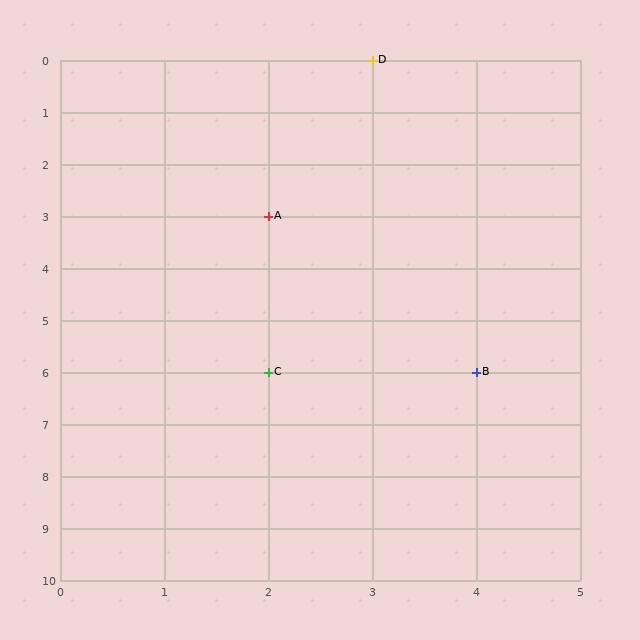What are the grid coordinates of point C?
Point C is at grid coordinates (2, 6).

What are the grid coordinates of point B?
Point B is at grid coordinates (4, 6).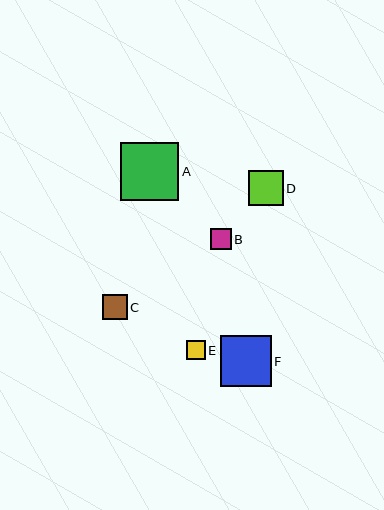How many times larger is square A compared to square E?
Square A is approximately 3.1 times the size of square E.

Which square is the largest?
Square A is the largest with a size of approximately 58 pixels.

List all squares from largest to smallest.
From largest to smallest: A, F, D, C, B, E.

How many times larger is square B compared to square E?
Square B is approximately 1.1 times the size of square E.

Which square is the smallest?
Square E is the smallest with a size of approximately 19 pixels.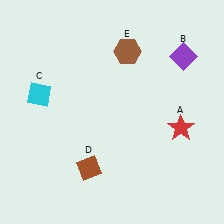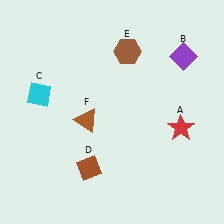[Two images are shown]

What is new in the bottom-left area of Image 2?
A brown triangle (F) was added in the bottom-left area of Image 2.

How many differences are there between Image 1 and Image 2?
There is 1 difference between the two images.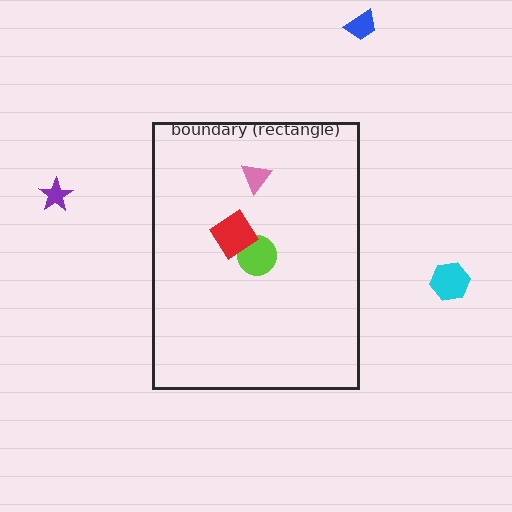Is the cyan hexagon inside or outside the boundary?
Outside.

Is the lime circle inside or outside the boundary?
Inside.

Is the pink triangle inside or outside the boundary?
Inside.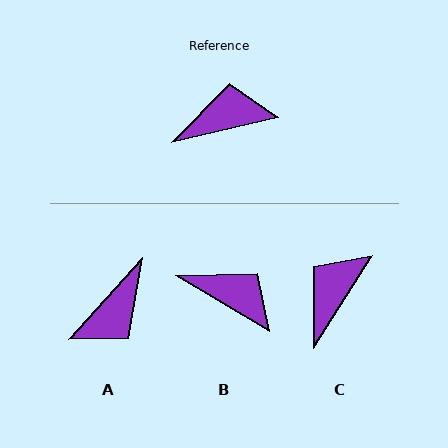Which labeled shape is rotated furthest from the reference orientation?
A, about 145 degrees away.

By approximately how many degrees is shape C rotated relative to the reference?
Approximately 44 degrees counter-clockwise.